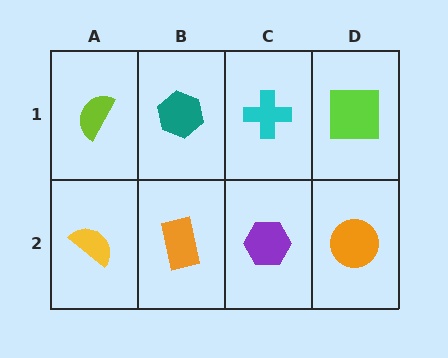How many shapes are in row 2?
4 shapes.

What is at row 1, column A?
A lime semicircle.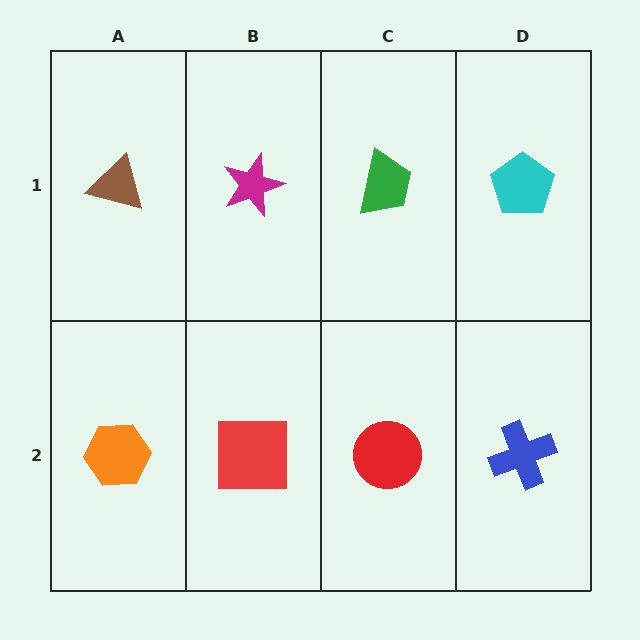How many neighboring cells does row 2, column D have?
2.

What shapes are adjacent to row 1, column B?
A red square (row 2, column B), a brown triangle (row 1, column A), a green trapezoid (row 1, column C).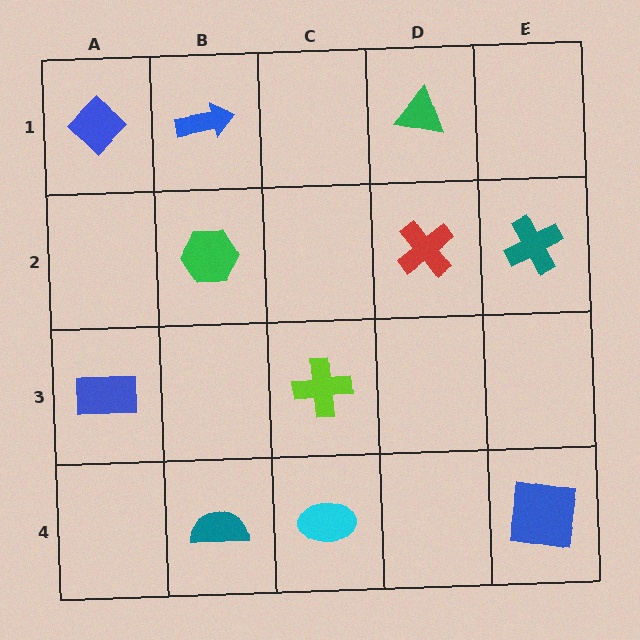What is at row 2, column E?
A teal cross.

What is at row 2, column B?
A green hexagon.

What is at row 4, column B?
A teal semicircle.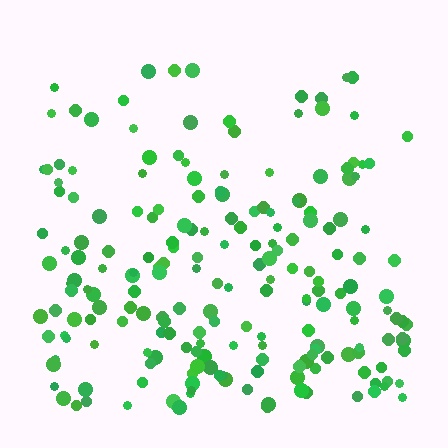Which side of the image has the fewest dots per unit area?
The top.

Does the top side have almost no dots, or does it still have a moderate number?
Still a moderate number, just noticeably fewer than the bottom.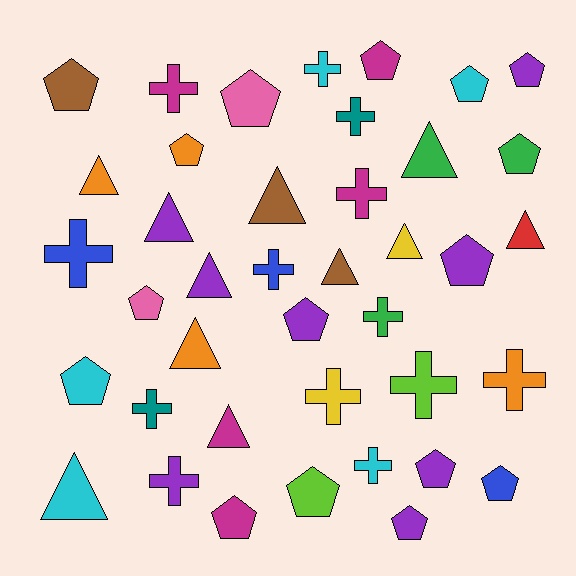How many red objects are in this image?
There is 1 red object.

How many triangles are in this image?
There are 11 triangles.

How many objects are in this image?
There are 40 objects.